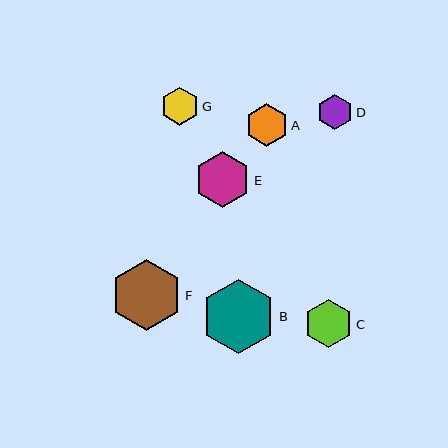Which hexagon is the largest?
Hexagon B is the largest with a size of approximately 75 pixels.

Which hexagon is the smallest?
Hexagon D is the smallest with a size of approximately 35 pixels.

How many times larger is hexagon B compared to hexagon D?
Hexagon B is approximately 2.1 times the size of hexagon D.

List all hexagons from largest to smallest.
From largest to smallest: B, F, E, C, A, G, D.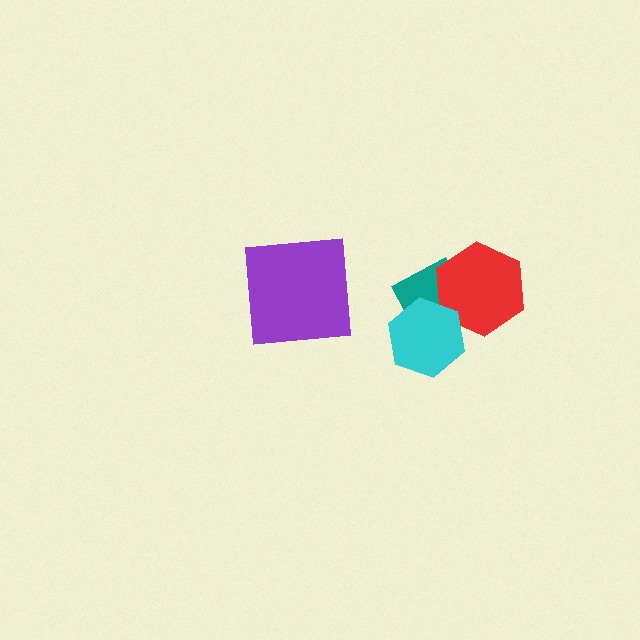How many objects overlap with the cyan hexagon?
2 objects overlap with the cyan hexagon.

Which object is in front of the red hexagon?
The cyan hexagon is in front of the red hexagon.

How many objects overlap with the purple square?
0 objects overlap with the purple square.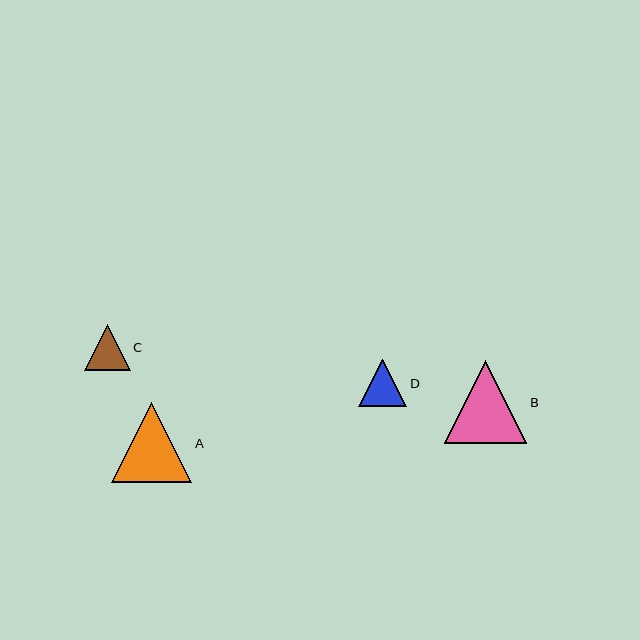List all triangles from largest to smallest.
From largest to smallest: B, A, D, C.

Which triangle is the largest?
Triangle B is the largest with a size of approximately 83 pixels.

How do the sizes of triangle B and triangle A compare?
Triangle B and triangle A are approximately the same size.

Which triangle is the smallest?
Triangle C is the smallest with a size of approximately 46 pixels.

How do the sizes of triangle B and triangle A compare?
Triangle B and triangle A are approximately the same size.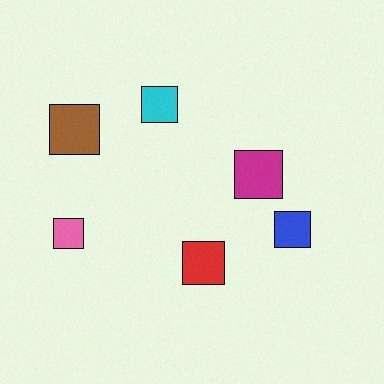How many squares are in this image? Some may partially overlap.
There are 6 squares.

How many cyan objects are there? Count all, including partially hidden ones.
There is 1 cyan object.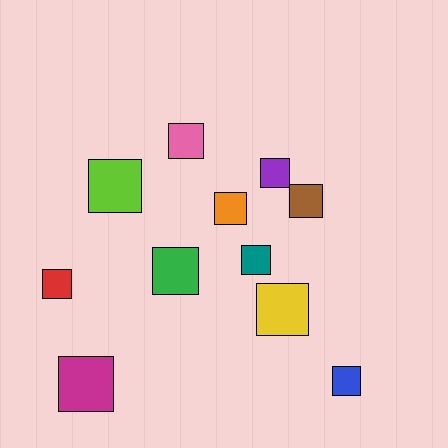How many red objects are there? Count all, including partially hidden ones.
There is 1 red object.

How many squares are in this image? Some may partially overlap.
There are 11 squares.